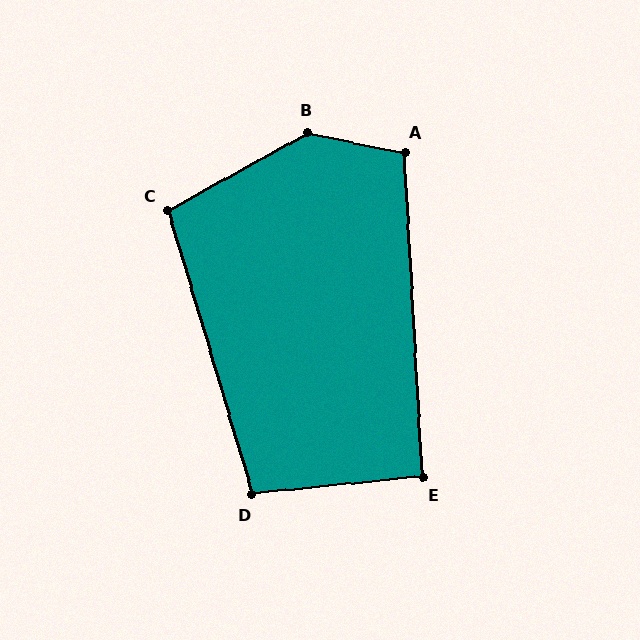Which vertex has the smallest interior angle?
E, at approximately 93 degrees.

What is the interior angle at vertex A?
Approximately 105 degrees (obtuse).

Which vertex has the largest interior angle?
B, at approximately 139 degrees.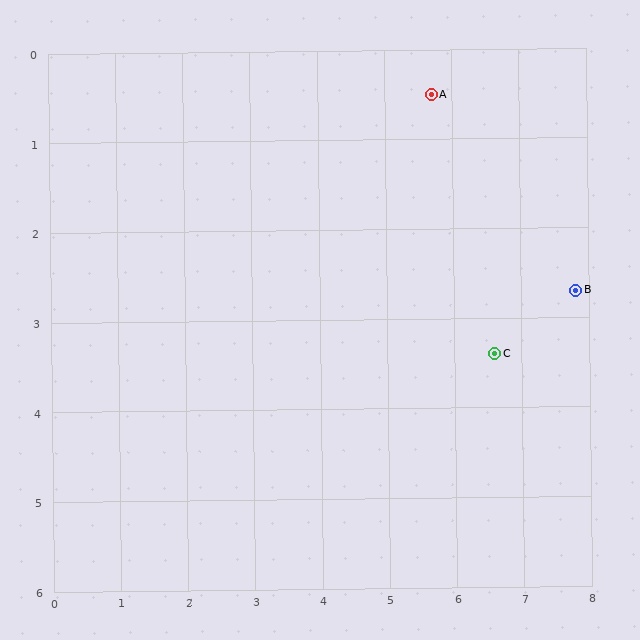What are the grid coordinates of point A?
Point A is at approximately (5.7, 0.5).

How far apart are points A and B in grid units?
Points A and B are about 3.0 grid units apart.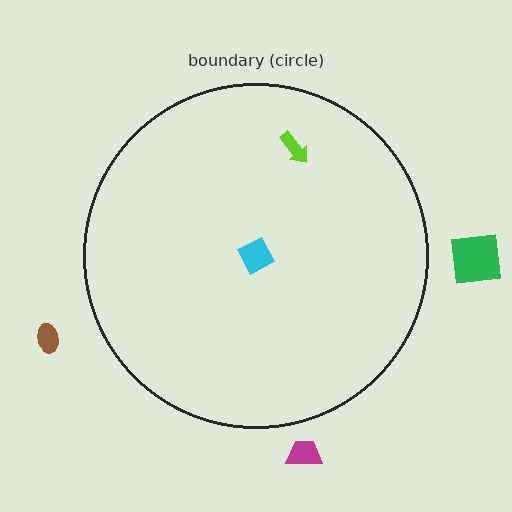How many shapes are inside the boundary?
2 inside, 3 outside.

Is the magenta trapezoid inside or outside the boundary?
Outside.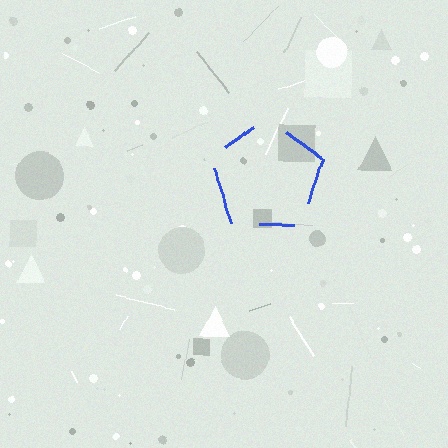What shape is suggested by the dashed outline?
The dashed outline suggests a pentagon.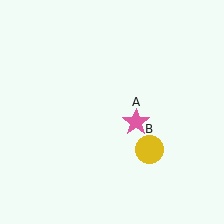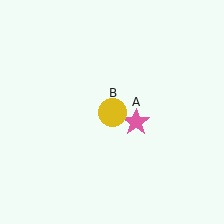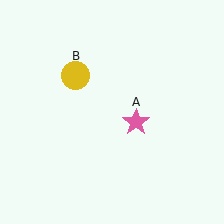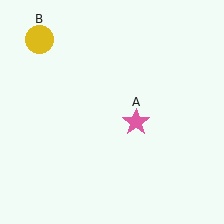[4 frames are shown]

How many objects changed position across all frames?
1 object changed position: yellow circle (object B).